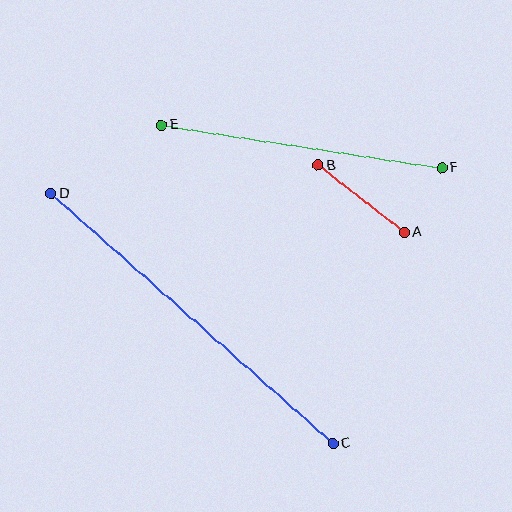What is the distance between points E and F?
The distance is approximately 283 pixels.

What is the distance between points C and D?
The distance is approximately 377 pixels.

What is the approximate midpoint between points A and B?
The midpoint is at approximately (361, 199) pixels.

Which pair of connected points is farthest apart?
Points C and D are farthest apart.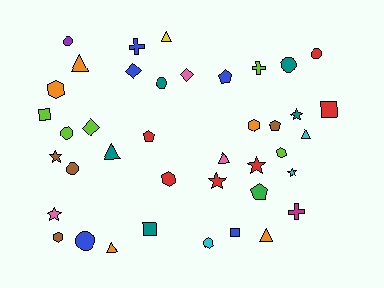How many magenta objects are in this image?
There is 1 magenta object.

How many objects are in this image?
There are 40 objects.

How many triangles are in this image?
There are 7 triangles.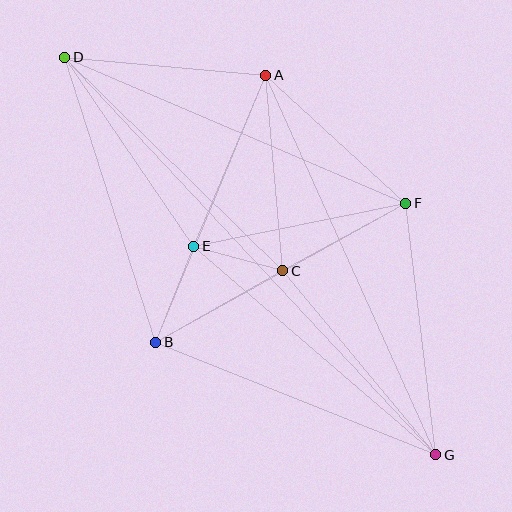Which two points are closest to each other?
Points C and E are closest to each other.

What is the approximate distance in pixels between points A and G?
The distance between A and G is approximately 416 pixels.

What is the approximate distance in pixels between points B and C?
The distance between B and C is approximately 145 pixels.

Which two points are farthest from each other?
Points D and G are farthest from each other.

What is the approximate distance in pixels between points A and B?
The distance between A and B is approximately 289 pixels.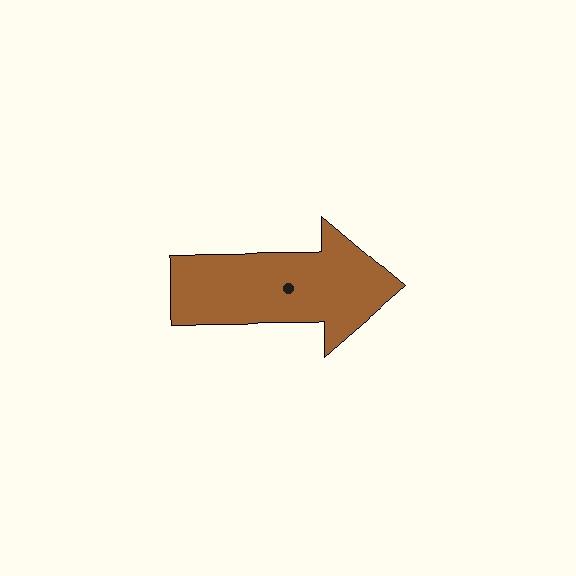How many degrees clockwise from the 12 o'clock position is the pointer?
Approximately 90 degrees.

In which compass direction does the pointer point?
East.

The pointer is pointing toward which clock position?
Roughly 3 o'clock.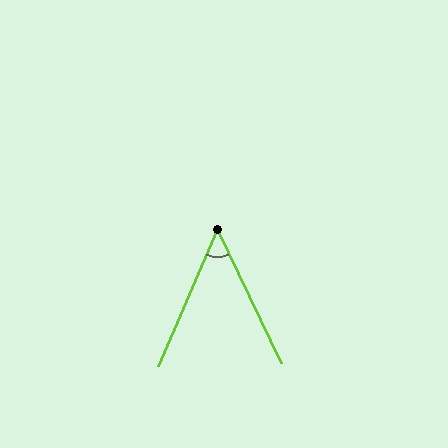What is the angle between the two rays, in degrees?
Approximately 49 degrees.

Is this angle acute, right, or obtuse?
It is acute.